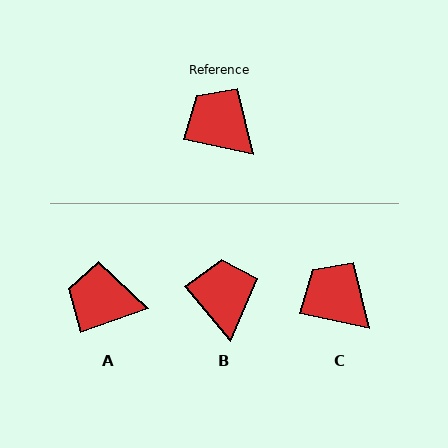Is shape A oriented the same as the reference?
No, it is off by about 32 degrees.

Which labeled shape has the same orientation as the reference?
C.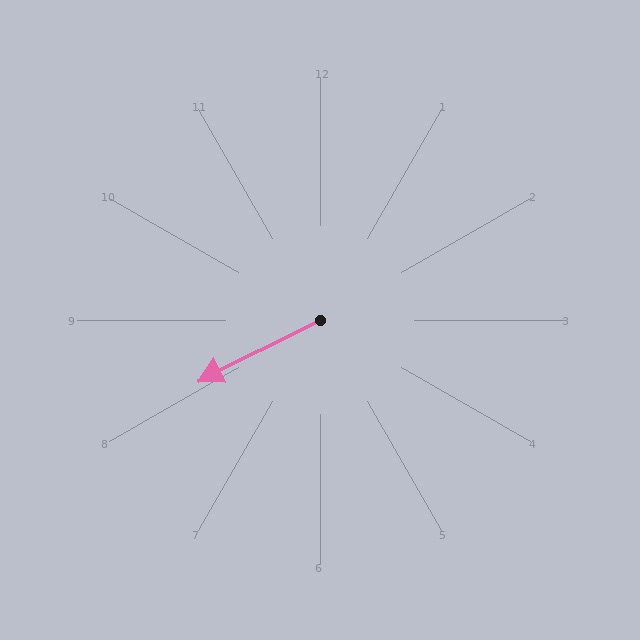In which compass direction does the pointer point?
Southwest.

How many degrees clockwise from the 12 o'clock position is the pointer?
Approximately 244 degrees.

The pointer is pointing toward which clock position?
Roughly 8 o'clock.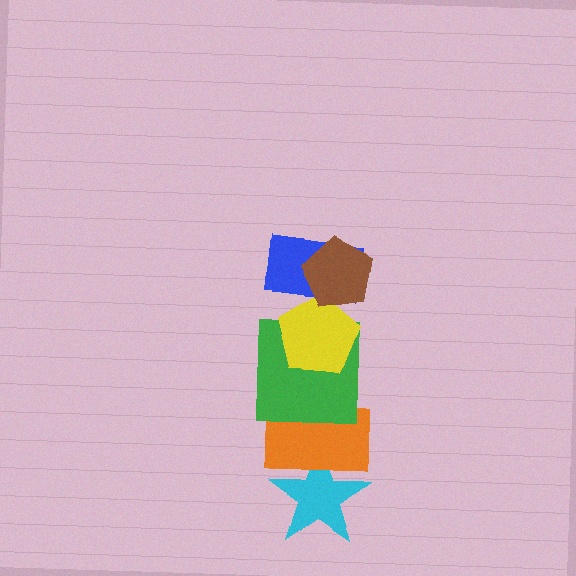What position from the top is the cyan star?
The cyan star is 6th from the top.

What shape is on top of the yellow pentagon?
The blue rectangle is on top of the yellow pentagon.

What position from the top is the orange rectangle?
The orange rectangle is 5th from the top.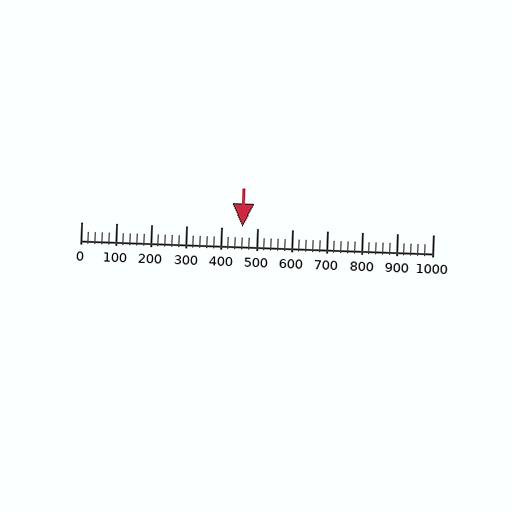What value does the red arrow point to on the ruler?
The red arrow points to approximately 458.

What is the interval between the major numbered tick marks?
The major tick marks are spaced 100 units apart.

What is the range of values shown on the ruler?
The ruler shows values from 0 to 1000.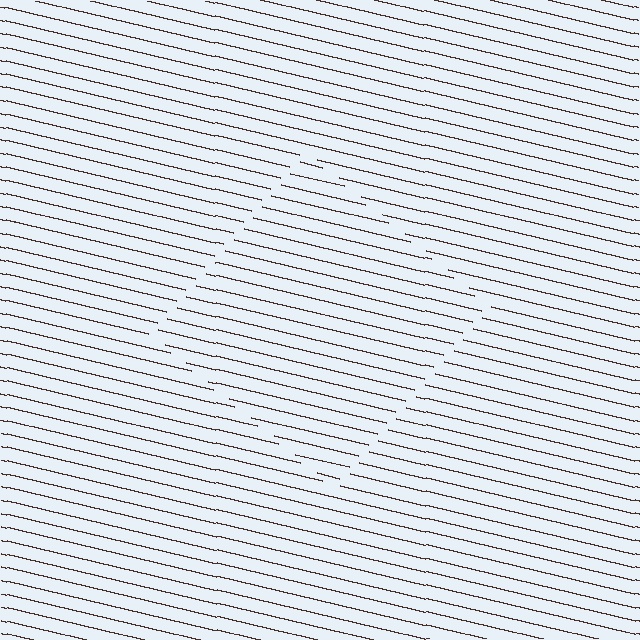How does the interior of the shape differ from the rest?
The interior of the shape contains the same grating, shifted by half a period — the contour is defined by the phase discontinuity where line-ends from the inner and outer gratings abut.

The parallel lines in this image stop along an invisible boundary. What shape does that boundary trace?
An illusory square. The interior of the shape contains the same grating, shifted by half a period — the contour is defined by the phase discontinuity where line-ends from the inner and outer gratings abut.